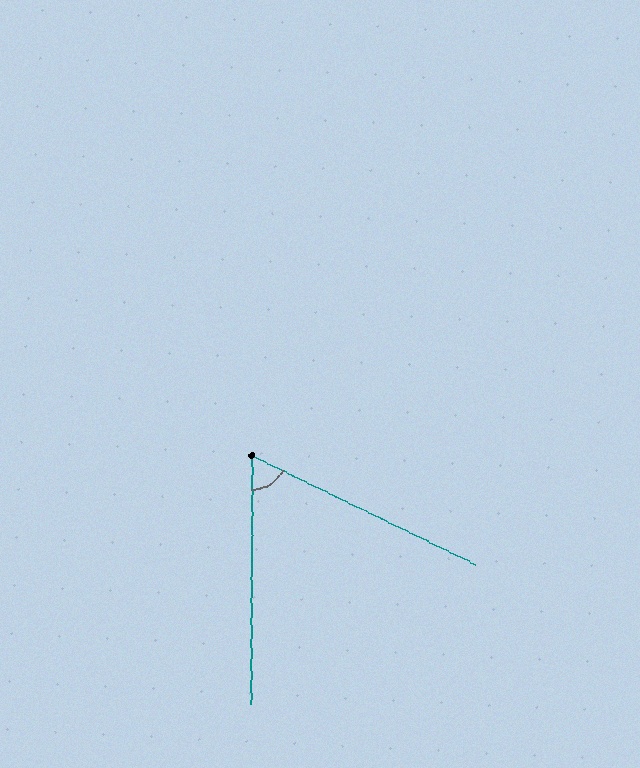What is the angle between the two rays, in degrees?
Approximately 64 degrees.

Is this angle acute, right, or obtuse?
It is acute.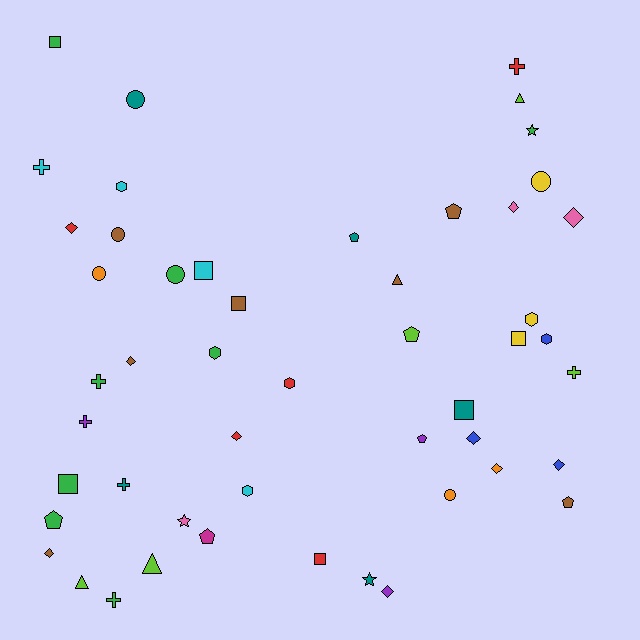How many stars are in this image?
There are 3 stars.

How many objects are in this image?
There are 50 objects.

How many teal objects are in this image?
There are 5 teal objects.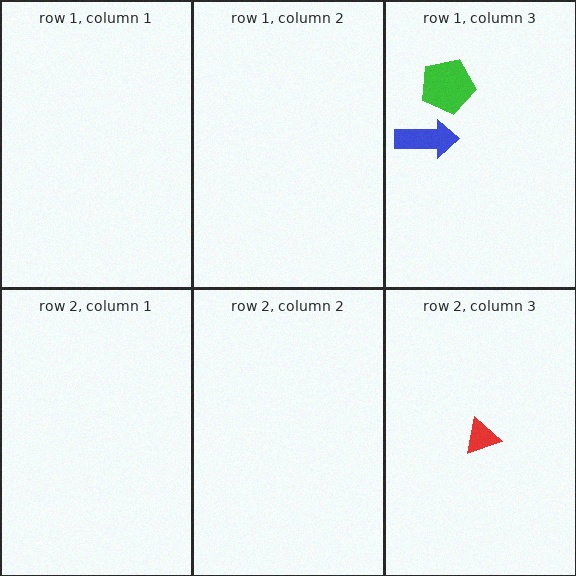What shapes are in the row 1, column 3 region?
The blue arrow, the green pentagon.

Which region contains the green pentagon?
The row 1, column 3 region.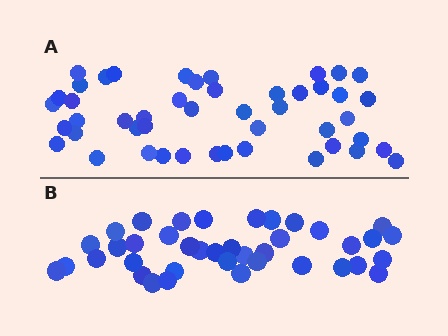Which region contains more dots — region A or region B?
Region A (the top region) has more dots.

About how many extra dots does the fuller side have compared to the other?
Region A has roughly 8 or so more dots than region B.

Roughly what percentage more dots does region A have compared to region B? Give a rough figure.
About 20% more.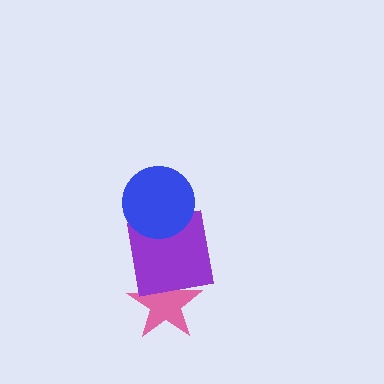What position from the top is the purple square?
The purple square is 2nd from the top.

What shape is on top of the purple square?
The blue circle is on top of the purple square.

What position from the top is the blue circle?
The blue circle is 1st from the top.